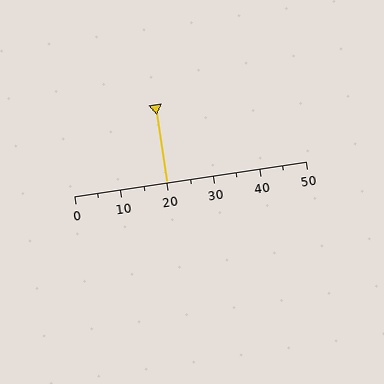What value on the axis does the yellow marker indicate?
The marker indicates approximately 20.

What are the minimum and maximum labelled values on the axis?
The axis runs from 0 to 50.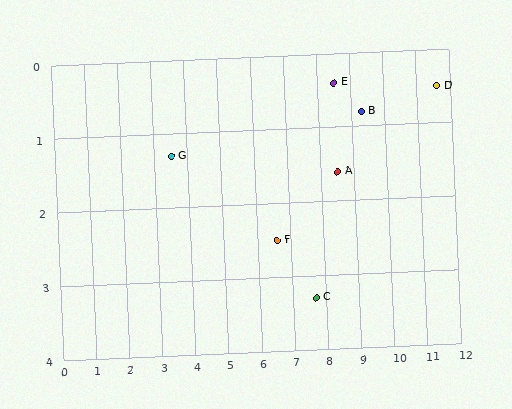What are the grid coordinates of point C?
Point C is at approximately (7.7, 3.3).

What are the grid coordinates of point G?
Point G is at approximately (3.5, 1.3).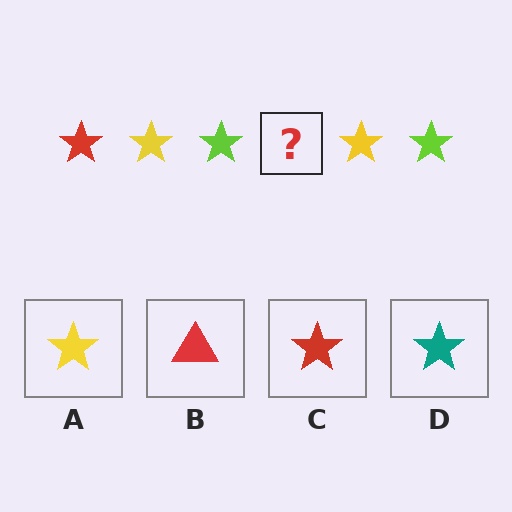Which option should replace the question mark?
Option C.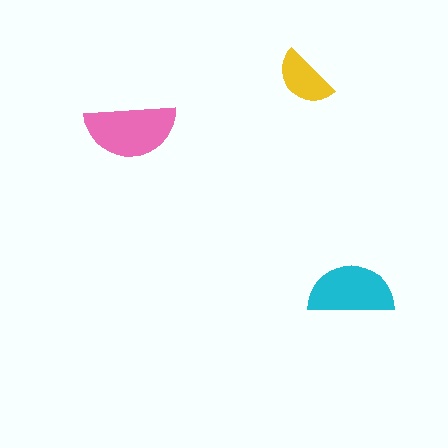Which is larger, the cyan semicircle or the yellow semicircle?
The cyan one.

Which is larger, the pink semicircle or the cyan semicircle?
The pink one.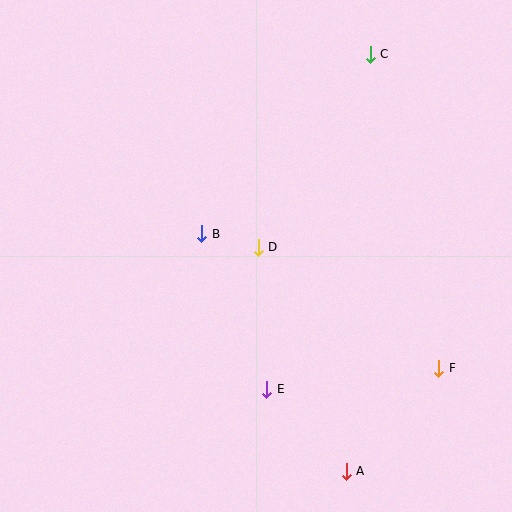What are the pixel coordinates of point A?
Point A is at (346, 471).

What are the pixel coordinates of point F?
Point F is at (439, 368).